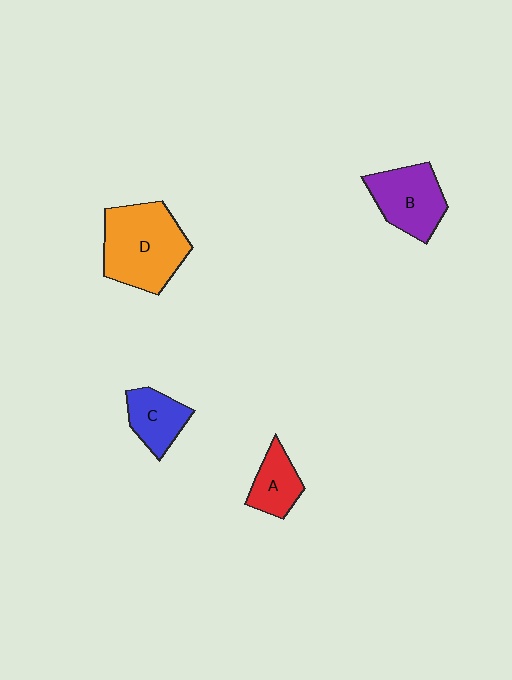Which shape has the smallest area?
Shape A (red).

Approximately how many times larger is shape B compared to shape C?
Approximately 1.4 times.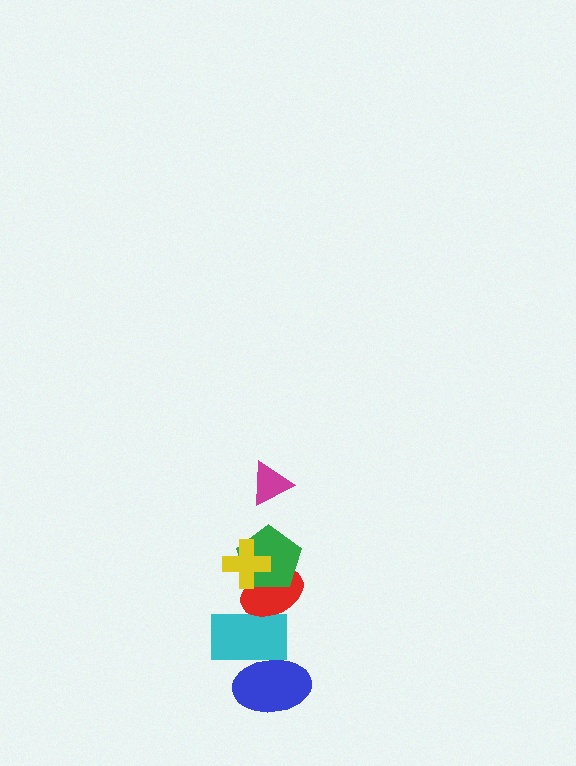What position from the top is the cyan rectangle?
The cyan rectangle is 5th from the top.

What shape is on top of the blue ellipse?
The cyan rectangle is on top of the blue ellipse.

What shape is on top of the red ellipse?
The green pentagon is on top of the red ellipse.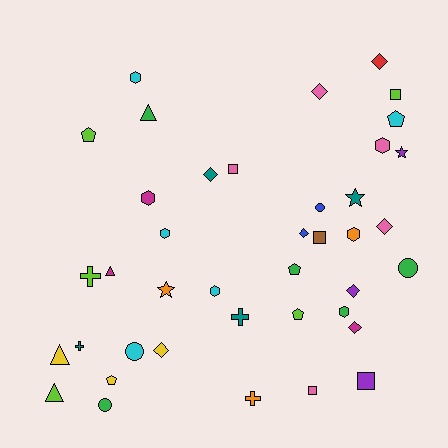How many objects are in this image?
There are 40 objects.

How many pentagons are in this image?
There are 5 pentagons.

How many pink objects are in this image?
There are 5 pink objects.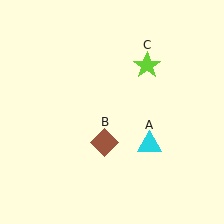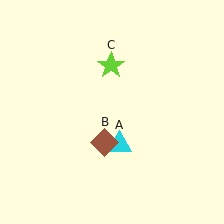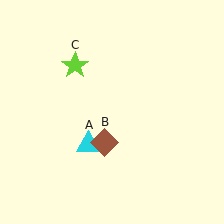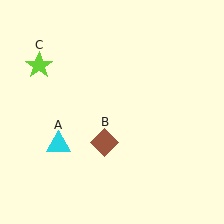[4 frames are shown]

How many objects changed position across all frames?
2 objects changed position: cyan triangle (object A), lime star (object C).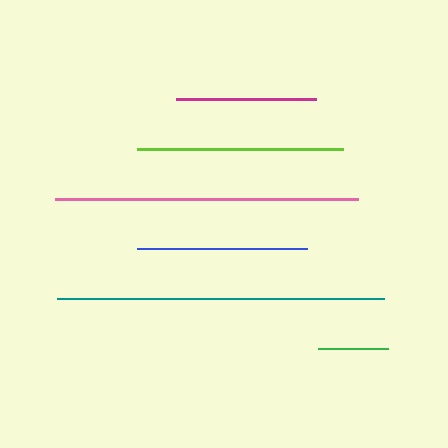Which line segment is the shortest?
The green line is the shortest at approximately 70 pixels.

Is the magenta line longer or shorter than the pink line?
The pink line is longer than the magenta line.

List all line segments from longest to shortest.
From longest to shortest: teal, pink, lime, blue, magenta, green.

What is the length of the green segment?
The green segment is approximately 70 pixels long.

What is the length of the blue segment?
The blue segment is approximately 170 pixels long.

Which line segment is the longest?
The teal line is the longest at approximately 328 pixels.